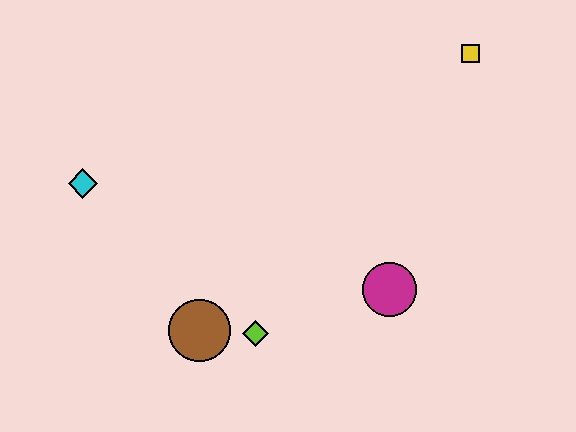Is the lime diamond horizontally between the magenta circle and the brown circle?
Yes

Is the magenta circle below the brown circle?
No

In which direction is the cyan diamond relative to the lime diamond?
The cyan diamond is to the left of the lime diamond.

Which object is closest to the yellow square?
The magenta circle is closest to the yellow square.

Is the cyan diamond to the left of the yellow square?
Yes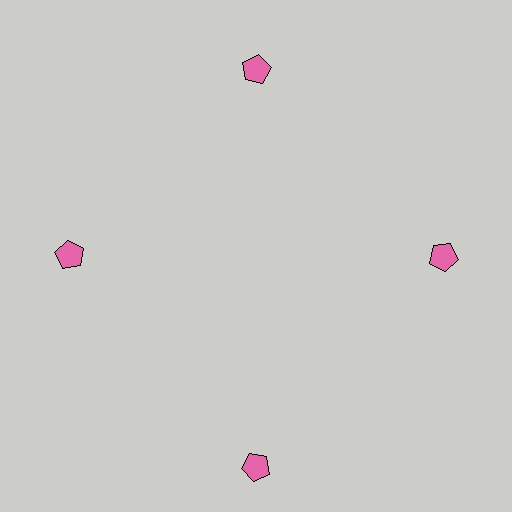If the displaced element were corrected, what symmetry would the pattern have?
It would have 4-fold rotational symmetry — the pattern would map onto itself every 90 degrees.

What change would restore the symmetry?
The symmetry would be restored by moving it inward, back onto the ring so that all 4 pentagons sit at equal angles and equal distance from the center.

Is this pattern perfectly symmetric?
No. The 4 pink pentagons are arranged in a ring, but one element near the 6 o'clock position is pushed outward from the center, breaking the 4-fold rotational symmetry.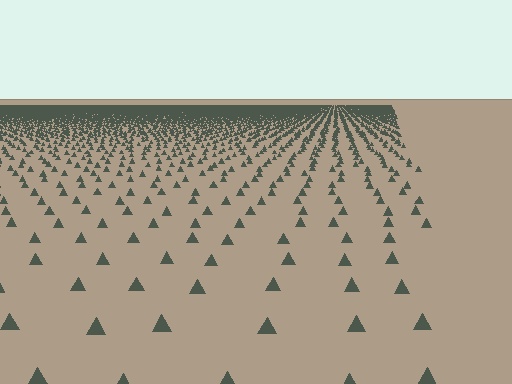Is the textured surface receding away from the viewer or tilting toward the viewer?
The surface is receding away from the viewer. Texture elements get smaller and denser toward the top.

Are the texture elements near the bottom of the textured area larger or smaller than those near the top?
Larger. Near the bottom, elements are closer to the viewer and appear at a bigger on-screen size.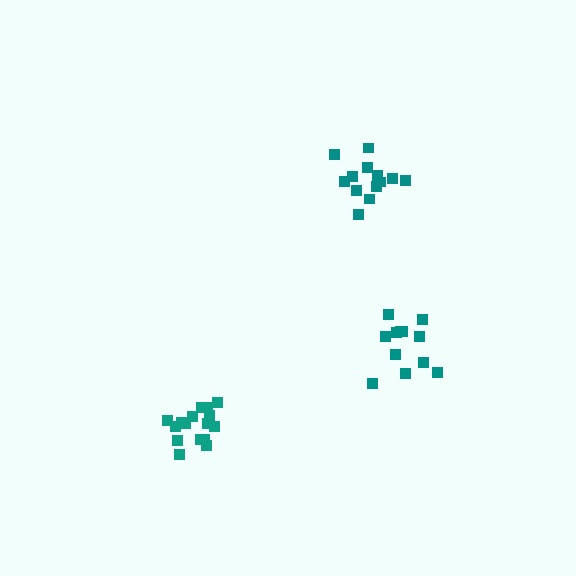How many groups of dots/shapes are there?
There are 3 groups.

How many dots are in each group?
Group 1: 16 dots, Group 2: 13 dots, Group 3: 12 dots (41 total).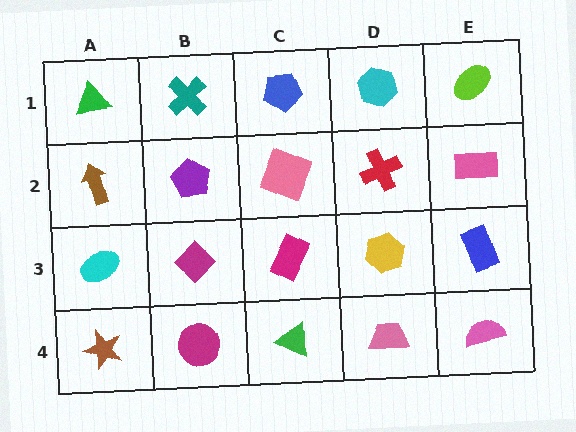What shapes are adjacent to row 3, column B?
A purple pentagon (row 2, column B), a magenta circle (row 4, column B), a cyan ellipse (row 3, column A), a magenta rectangle (row 3, column C).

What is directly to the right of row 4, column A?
A magenta circle.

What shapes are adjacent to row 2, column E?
A lime ellipse (row 1, column E), a blue rectangle (row 3, column E), a red cross (row 2, column D).